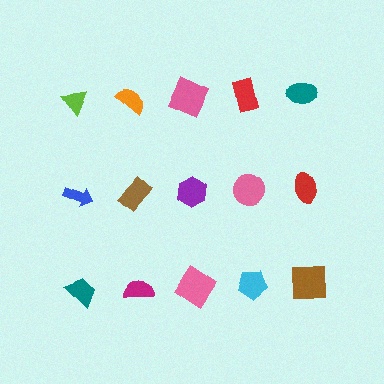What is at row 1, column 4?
A red rectangle.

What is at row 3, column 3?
A pink diamond.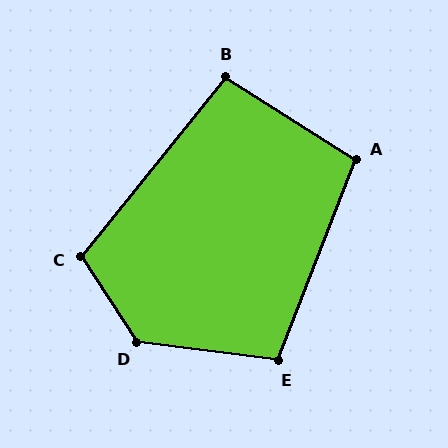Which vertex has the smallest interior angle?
B, at approximately 97 degrees.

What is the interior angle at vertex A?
Approximately 101 degrees (obtuse).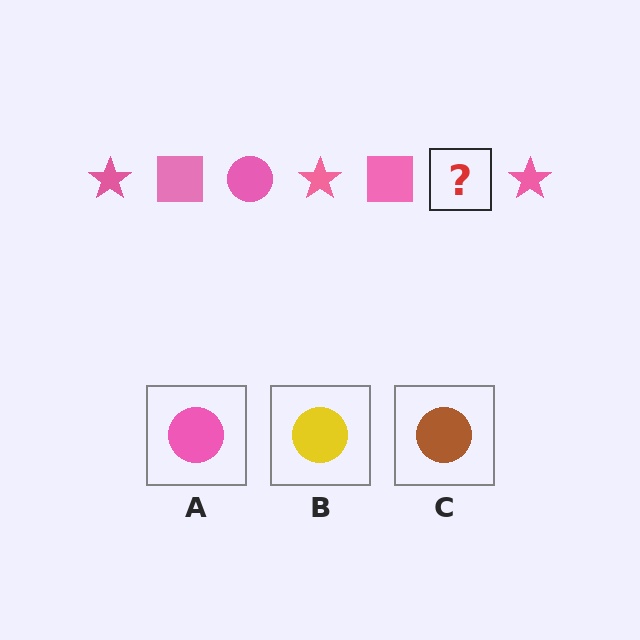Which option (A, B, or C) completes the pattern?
A.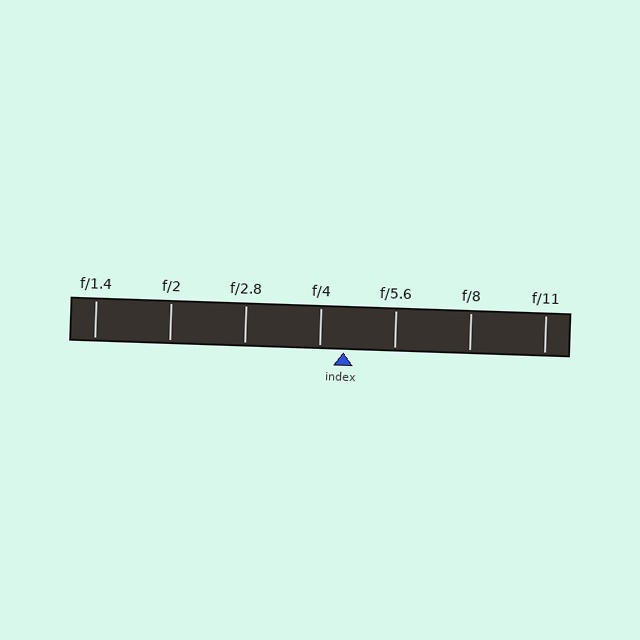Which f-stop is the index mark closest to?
The index mark is closest to f/4.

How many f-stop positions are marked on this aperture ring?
There are 7 f-stop positions marked.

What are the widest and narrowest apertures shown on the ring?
The widest aperture shown is f/1.4 and the narrowest is f/11.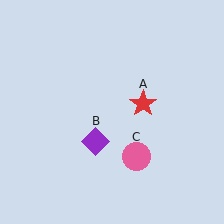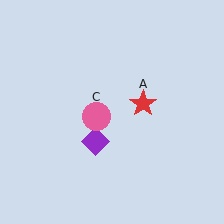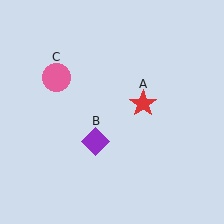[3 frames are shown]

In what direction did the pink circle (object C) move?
The pink circle (object C) moved up and to the left.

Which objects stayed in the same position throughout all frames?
Red star (object A) and purple diamond (object B) remained stationary.